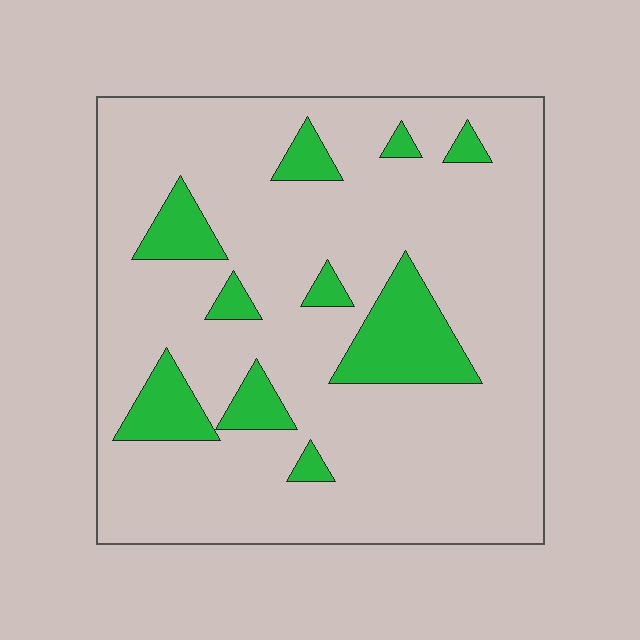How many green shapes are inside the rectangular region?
10.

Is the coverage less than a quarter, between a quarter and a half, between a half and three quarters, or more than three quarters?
Less than a quarter.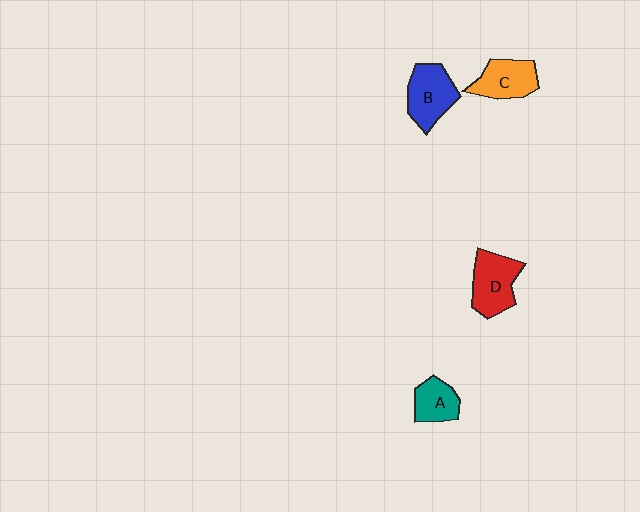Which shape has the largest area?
Shape D (red).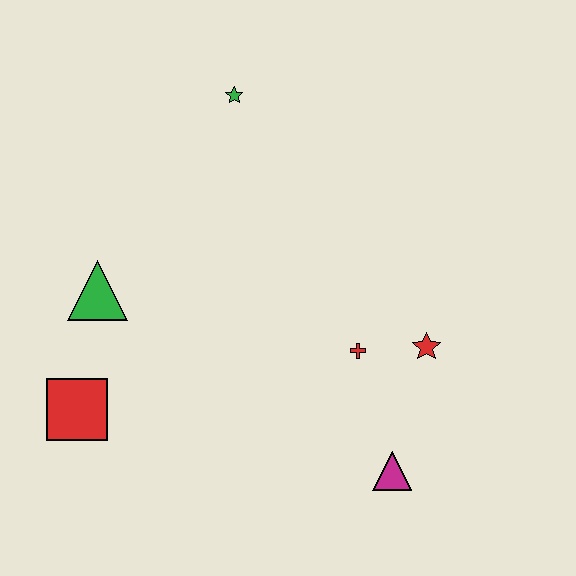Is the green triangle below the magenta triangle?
No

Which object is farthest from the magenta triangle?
The green star is farthest from the magenta triangle.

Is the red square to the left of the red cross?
Yes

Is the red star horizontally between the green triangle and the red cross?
No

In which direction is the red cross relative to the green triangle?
The red cross is to the right of the green triangle.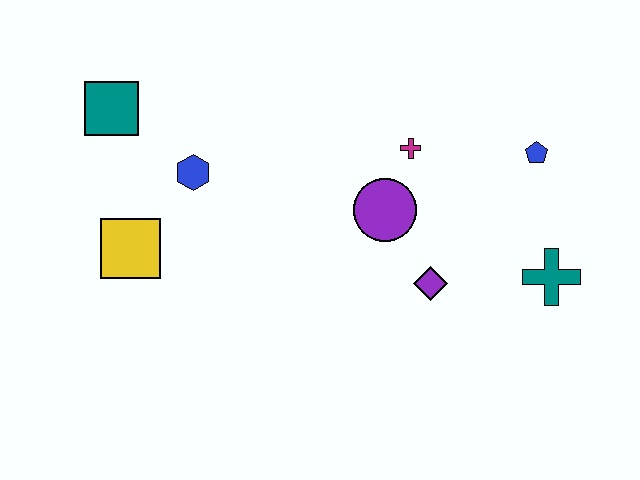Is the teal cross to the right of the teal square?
Yes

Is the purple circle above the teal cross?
Yes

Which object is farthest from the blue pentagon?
The teal square is farthest from the blue pentagon.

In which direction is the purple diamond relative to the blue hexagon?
The purple diamond is to the right of the blue hexagon.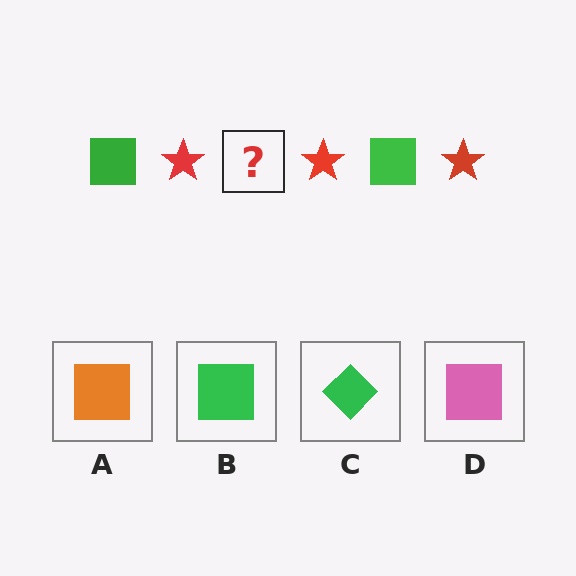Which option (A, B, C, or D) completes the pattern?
B.